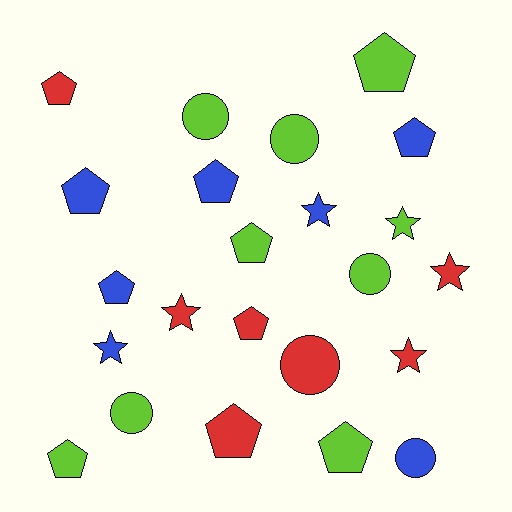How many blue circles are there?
There is 1 blue circle.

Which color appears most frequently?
Lime, with 9 objects.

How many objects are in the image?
There are 23 objects.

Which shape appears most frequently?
Pentagon, with 11 objects.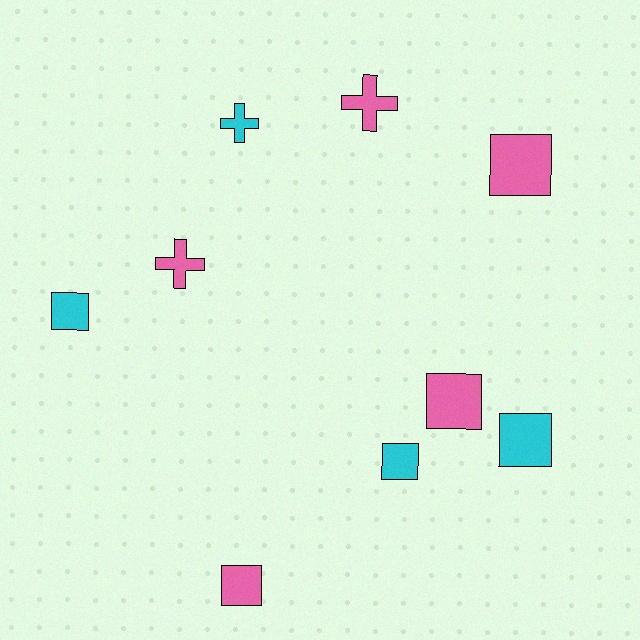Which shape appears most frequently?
Square, with 6 objects.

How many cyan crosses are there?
There is 1 cyan cross.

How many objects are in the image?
There are 9 objects.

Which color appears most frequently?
Pink, with 5 objects.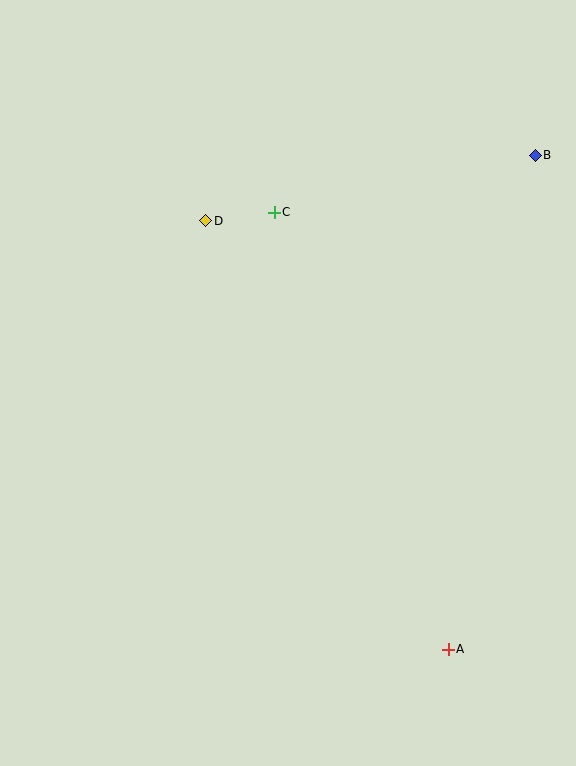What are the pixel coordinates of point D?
Point D is at (206, 221).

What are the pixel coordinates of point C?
Point C is at (274, 212).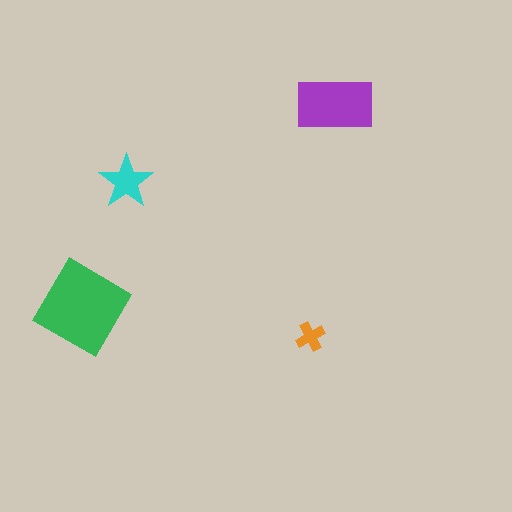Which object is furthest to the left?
The green diamond is leftmost.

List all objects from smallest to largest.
The orange cross, the cyan star, the purple rectangle, the green diamond.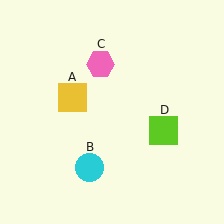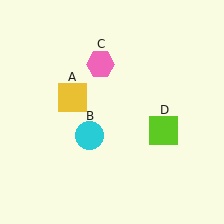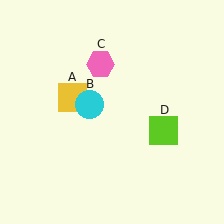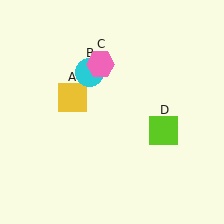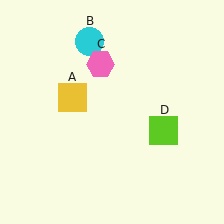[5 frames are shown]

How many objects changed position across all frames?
1 object changed position: cyan circle (object B).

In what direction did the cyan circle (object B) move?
The cyan circle (object B) moved up.